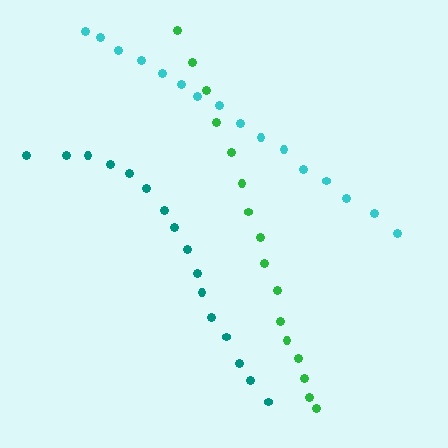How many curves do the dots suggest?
There are 3 distinct paths.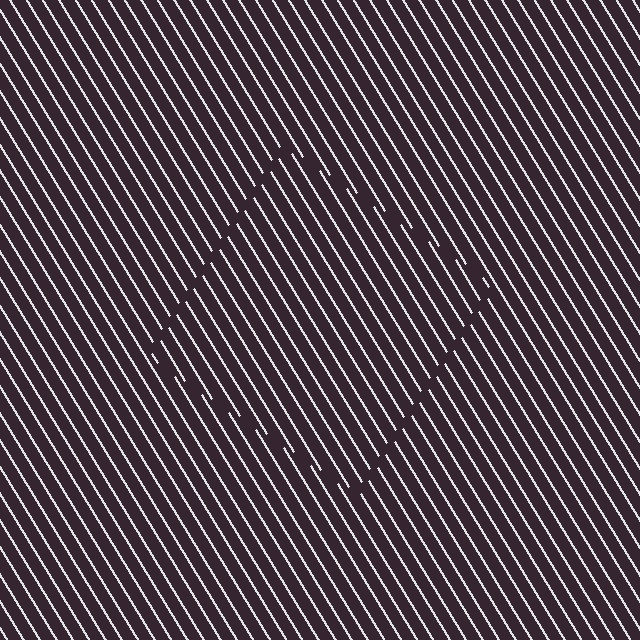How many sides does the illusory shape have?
4 sides — the line-ends trace a square.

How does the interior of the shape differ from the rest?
The interior of the shape contains the same grating, shifted by half a period — the contour is defined by the phase discontinuity where line-ends from the inner and outer gratings abut.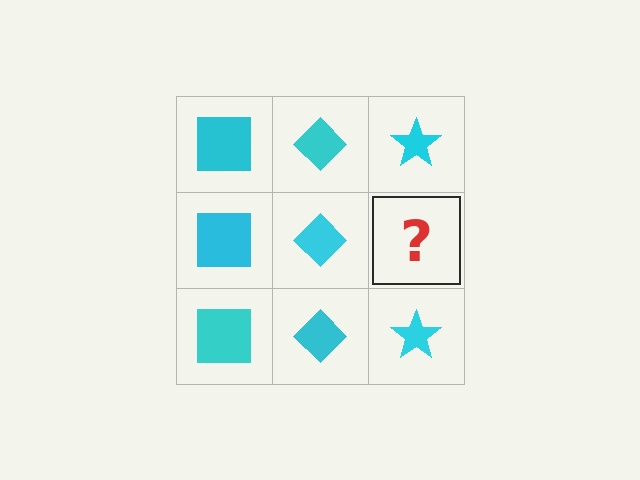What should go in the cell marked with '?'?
The missing cell should contain a cyan star.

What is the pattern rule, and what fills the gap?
The rule is that each column has a consistent shape. The gap should be filled with a cyan star.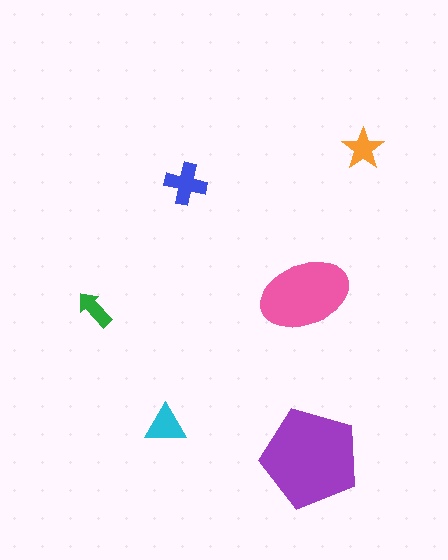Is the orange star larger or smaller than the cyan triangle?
Smaller.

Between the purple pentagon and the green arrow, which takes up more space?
The purple pentagon.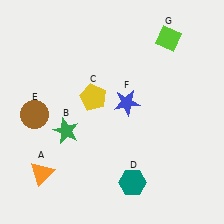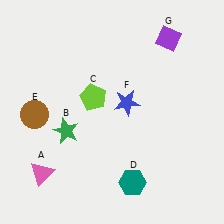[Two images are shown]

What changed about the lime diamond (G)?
In Image 1, G is lime. In Image 2, it changed to purple.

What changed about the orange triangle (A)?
In Image 1, A is orange. In Image 2, it changed to pink.